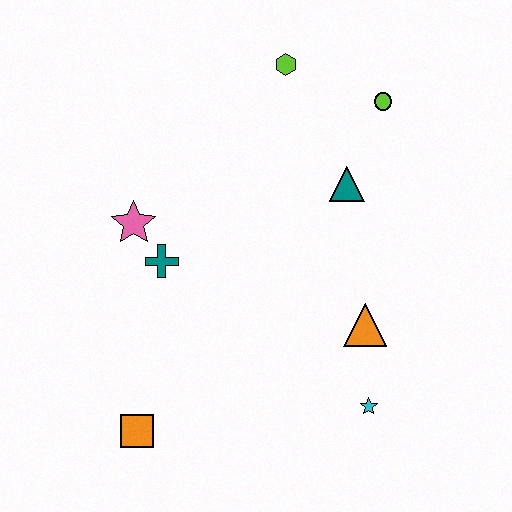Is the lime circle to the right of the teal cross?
Yes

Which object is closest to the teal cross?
The pink star is closest to the teal cross.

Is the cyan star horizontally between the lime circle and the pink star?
Yes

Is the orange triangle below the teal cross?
Yes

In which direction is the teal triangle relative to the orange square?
The teal triangle is above the orange square.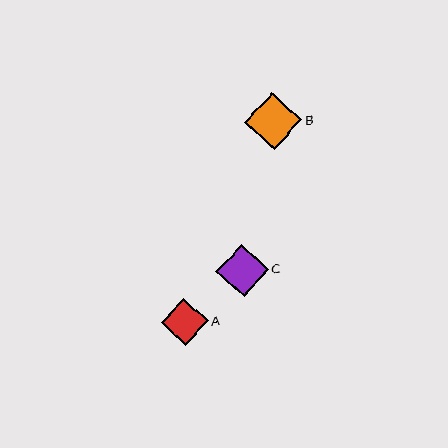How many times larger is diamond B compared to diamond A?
Diamond B is approximately 1.2 times the size of diamond A.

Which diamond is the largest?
Diamond B is the largest with a size of approximately 57 pixels.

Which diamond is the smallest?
Diamond A is the smallest with a size of approximately 47 pixels.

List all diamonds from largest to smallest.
From largest to smallest: B, C, A.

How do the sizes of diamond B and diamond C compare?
Diamond B and diamond C are approximately the same size.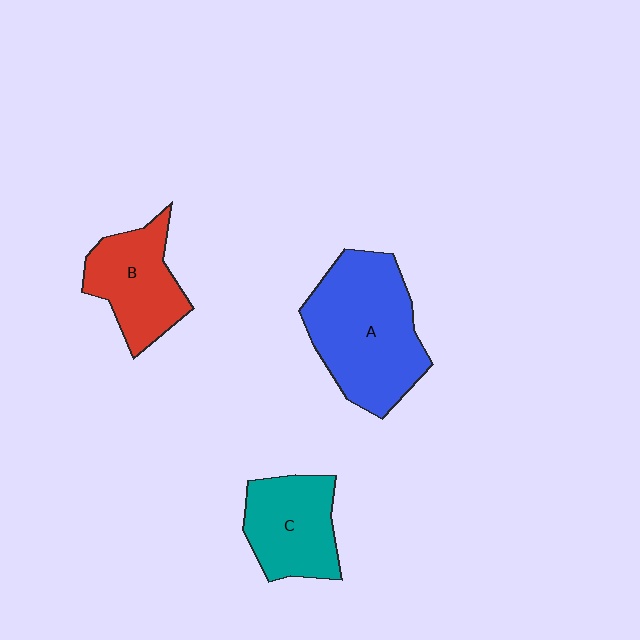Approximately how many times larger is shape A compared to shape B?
Approximately 1.6 times.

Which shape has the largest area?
Shape A (blue).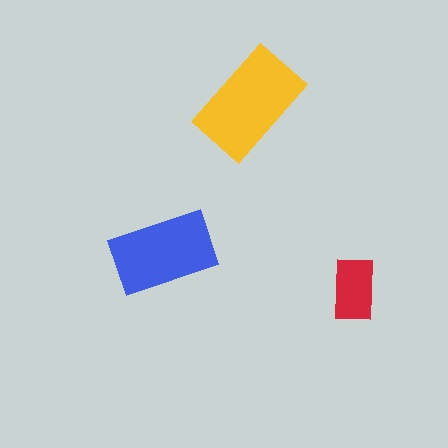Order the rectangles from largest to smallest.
the yellow one, the blue one, the red one.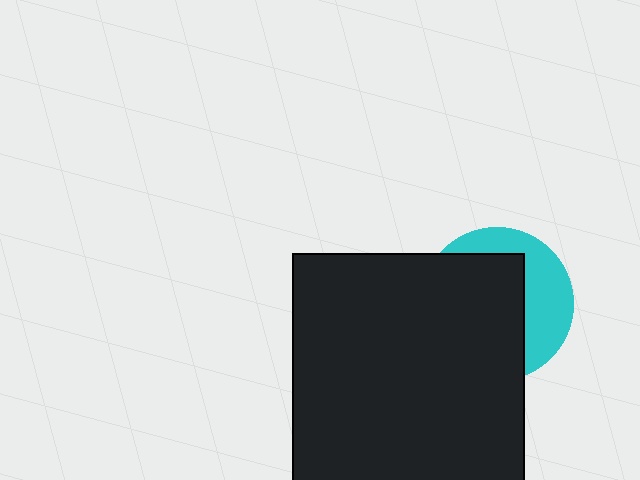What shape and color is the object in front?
The object in front is a black square.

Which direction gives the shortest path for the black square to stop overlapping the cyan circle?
Moving left gives the shortest separation.